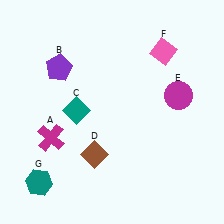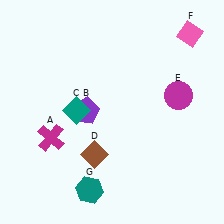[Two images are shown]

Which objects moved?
The objects that moved are: the purple pentagon (B), the pink diamond (F), the teal hexagon (G).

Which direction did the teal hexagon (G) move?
The teal hexagon (G) moved right.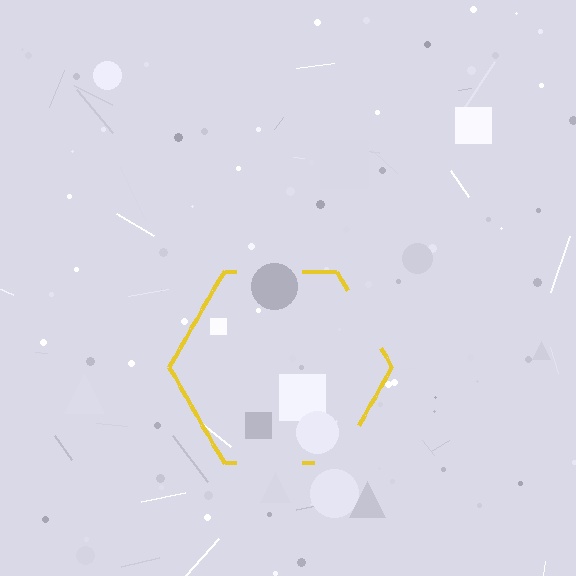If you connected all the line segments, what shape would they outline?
They would outline a hexagon.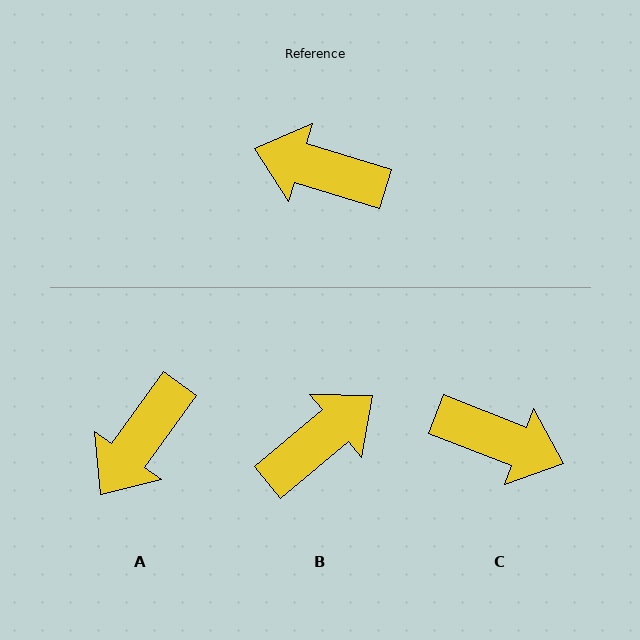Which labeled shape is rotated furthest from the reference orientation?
C, about 176 degrees away.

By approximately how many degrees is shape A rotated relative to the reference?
Approximately 72 degrees counter-clockwise.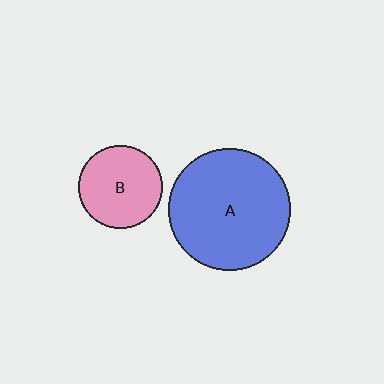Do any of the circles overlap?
No, none of the circles overlap.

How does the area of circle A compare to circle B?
Approximately 2.1 times.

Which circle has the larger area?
Circle A (blue).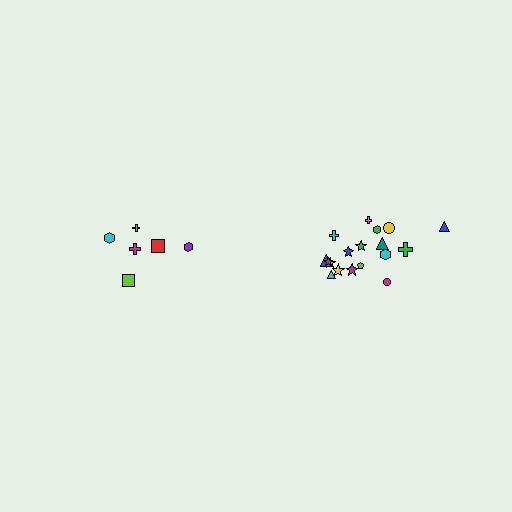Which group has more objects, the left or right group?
The right group.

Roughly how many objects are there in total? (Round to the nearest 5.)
Roughly 25 objects in total.